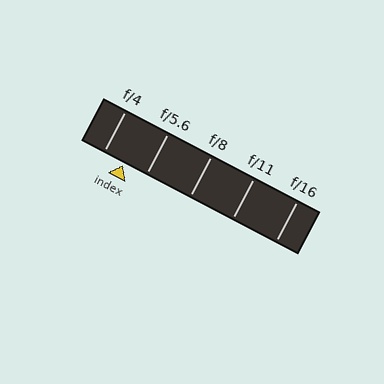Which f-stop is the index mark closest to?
The index mark is closest to f/4.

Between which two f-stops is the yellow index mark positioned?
The index mark is between f/4 and f/5.6.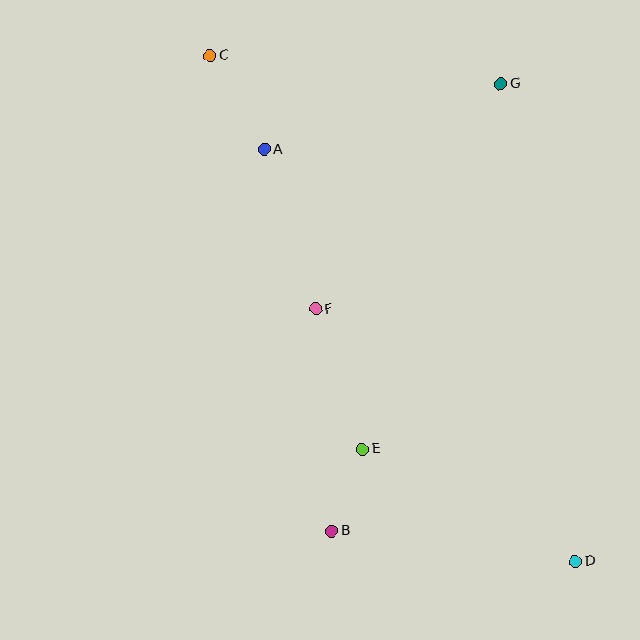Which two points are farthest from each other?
Points C and D are farthest from each other.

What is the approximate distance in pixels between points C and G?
The distance between C and G is approximately 292 pixels.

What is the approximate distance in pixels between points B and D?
The distance between B and D is approximately 246 pixels.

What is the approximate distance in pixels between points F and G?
The distance between F and G is approximately 292 pixels.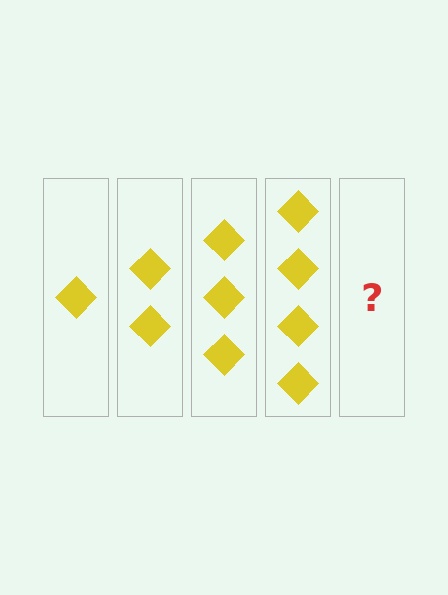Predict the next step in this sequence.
The next step is 5 diamonds.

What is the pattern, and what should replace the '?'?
The pattern is that each step adds one more diamond. The '?' should be 5 diamonds.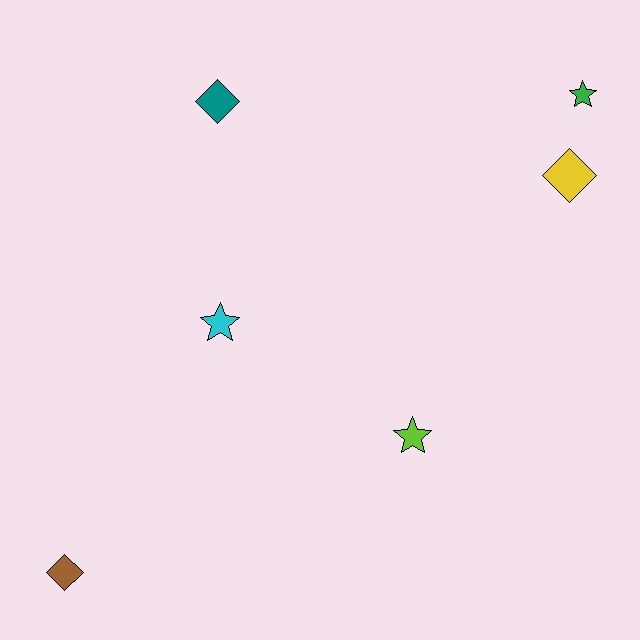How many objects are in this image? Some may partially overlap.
There are 6 objects.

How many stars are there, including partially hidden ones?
There are 3 stars.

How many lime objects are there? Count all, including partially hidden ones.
There is 1 lime object.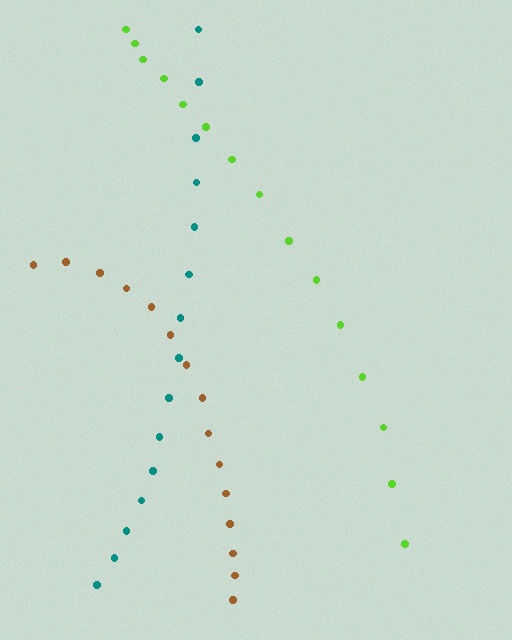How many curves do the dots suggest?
There are 3 distinct paths.